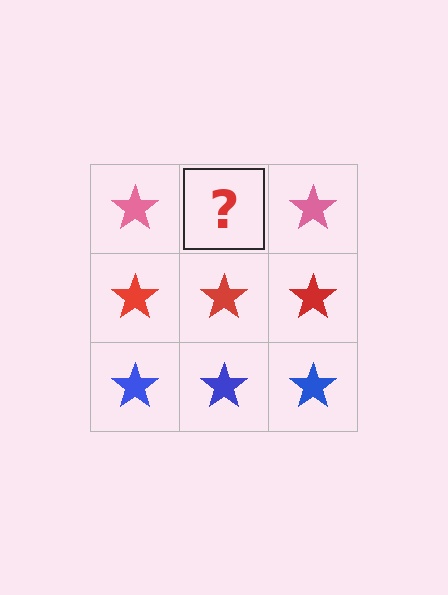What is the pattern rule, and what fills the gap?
The rule is that each row has a consistent color. The gap should be filled with a pink star.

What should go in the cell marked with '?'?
The missing cell should contain a pink star.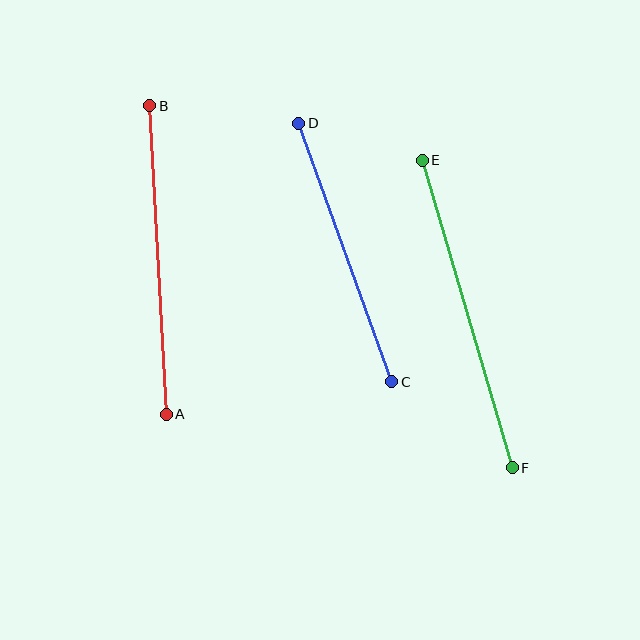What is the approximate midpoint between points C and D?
The midpoint is at approximately (345, 252) pixels.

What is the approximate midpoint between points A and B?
The midpoint is at approximately (158, 260) pixels.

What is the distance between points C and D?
The distance is approximately 275 pixels.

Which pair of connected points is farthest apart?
Points E and F are farthest apart.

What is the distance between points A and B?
The distance is approximately 309 pixels.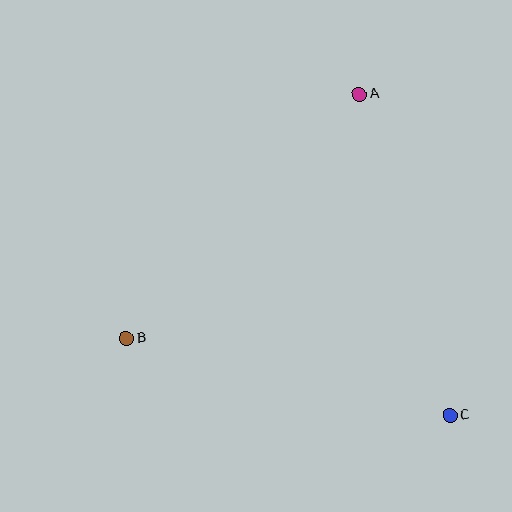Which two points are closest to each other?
Points B and C are closest to each other.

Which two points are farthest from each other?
Points A and B are farthest from each other.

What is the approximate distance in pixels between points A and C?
The distance between A and C is approximately 334 pixels.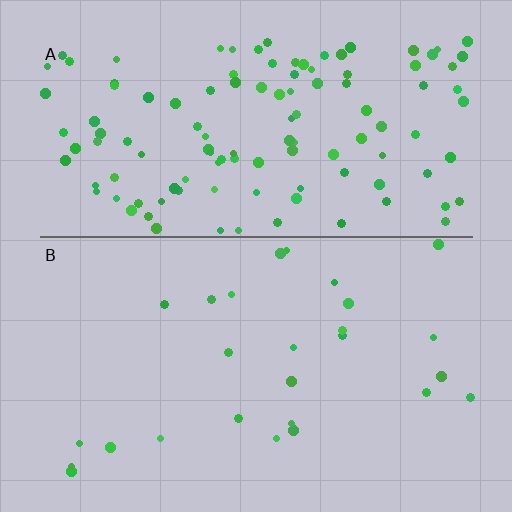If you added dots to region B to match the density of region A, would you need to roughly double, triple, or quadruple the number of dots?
Approximately quadruple.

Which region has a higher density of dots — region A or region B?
A (the top).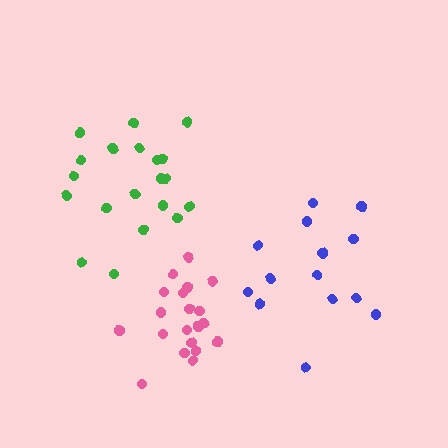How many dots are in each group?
Group 1: 14 dots, Group 2: 20 dots, Group 3: 20 dots (54 total).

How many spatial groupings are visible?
There are 3 spatial groupings.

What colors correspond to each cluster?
The clusters are colored: blue, pink, green.